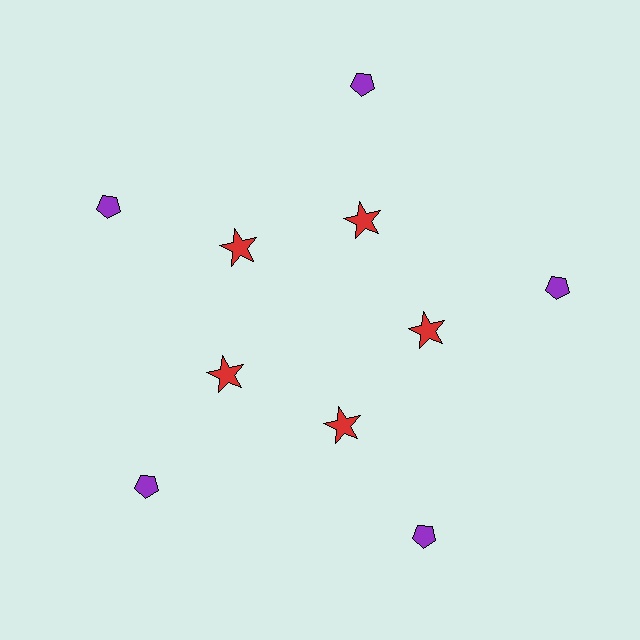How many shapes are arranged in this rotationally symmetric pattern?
There are 10 shapes, arranged in 5 groups of 2.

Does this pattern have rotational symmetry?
Yes, this pattern has 5-fold rotational symmetry. It looks the same after rotating 72 degrees around the center.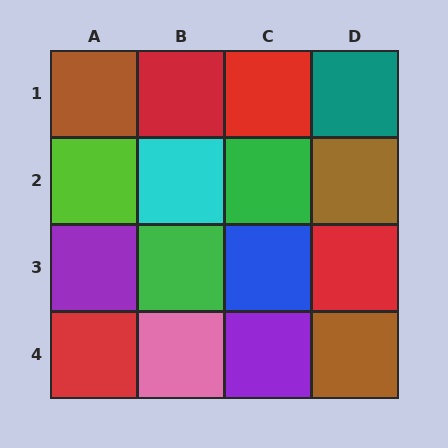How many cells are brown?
3 cells are brown.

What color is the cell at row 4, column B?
Pink.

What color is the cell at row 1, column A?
Brown.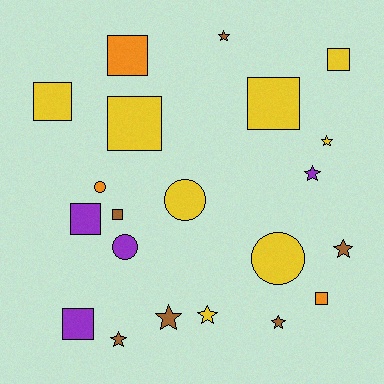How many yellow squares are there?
There are 4 yellow squares.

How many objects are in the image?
There are 21 objects.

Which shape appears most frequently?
Square, with 9 objects.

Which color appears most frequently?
Yellow, with 8 objects.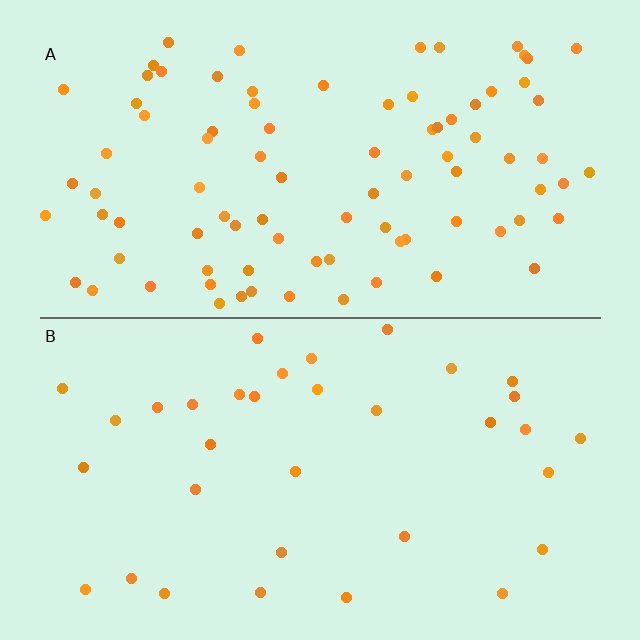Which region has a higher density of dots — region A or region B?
A (the top).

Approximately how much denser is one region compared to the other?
Approximately 2.6× — region A over region B.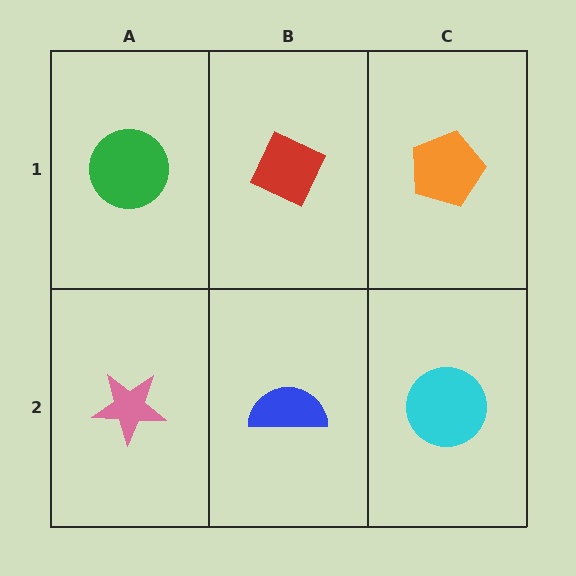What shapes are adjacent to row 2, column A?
A green circle (row 1, column A), a blue semicircle (row 2, column B).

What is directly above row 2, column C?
An orange pentagon.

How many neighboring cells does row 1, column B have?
3.